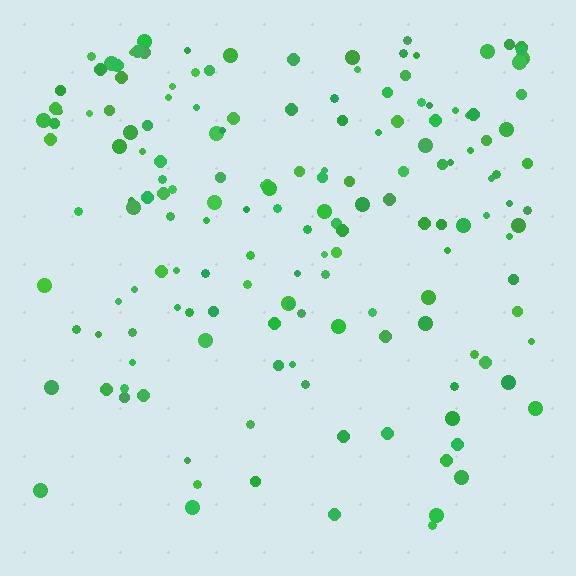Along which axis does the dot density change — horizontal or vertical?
Vertical.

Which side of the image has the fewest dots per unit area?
The bottom.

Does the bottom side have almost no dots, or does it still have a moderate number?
Still a moderate number, just noticeably fewer than the top.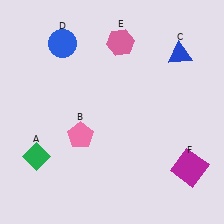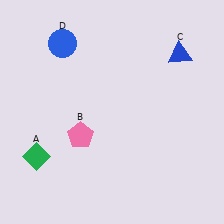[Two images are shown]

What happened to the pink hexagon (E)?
The pink hexagon (E) was removed in Image 2. It was in the top-right area of Image 1.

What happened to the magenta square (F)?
The magenta square (F) was removed in Image 2. It was in the bottom-right area of Image 1.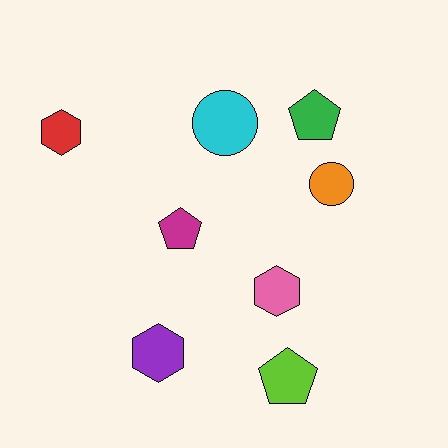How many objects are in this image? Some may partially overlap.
There are 8 objects.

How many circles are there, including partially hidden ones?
There are 2 circles.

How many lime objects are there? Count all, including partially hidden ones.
There is 1 lime object.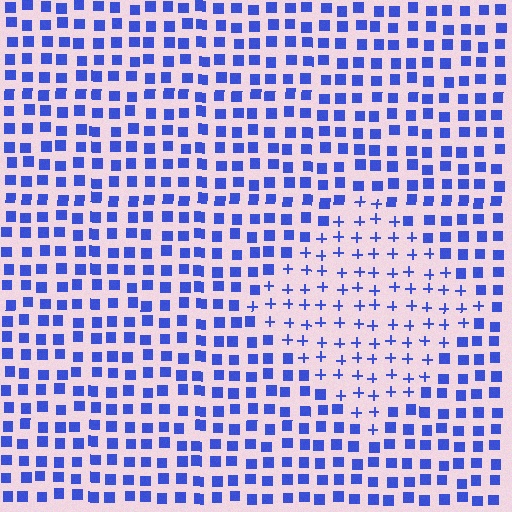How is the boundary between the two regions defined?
The boundary is defined by a change in element shape: plus signs inside vs. squares outside. All elements share the same color and spacing.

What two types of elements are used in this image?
The image uses plus signs inside the diamond region and squares outside it.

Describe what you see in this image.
The image is filled with small blue elements arranged in a uniform grid. A diamond-shaped region contains plus signs, while the surrounding area contains squares. The boundary is defined purely by the change in element shape.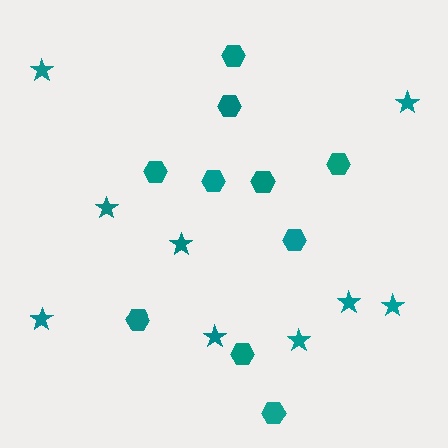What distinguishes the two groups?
There are 2 groups: one group of hexagons (10) and one group of stars (9).